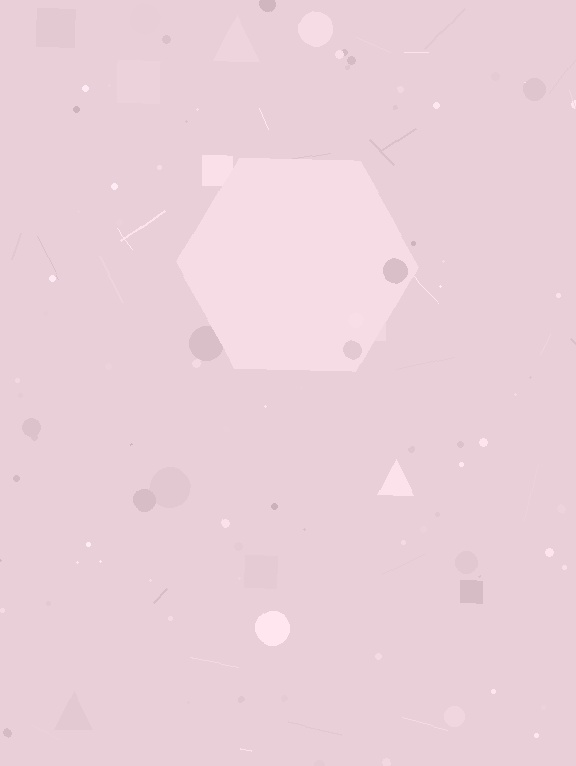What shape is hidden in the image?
A hexagon is hidden in the image.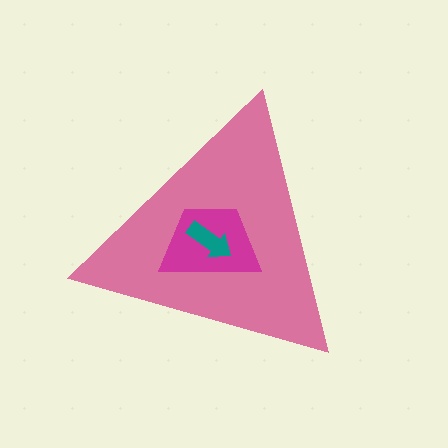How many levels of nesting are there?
3.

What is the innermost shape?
The teal arrow.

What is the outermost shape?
The pink triangle.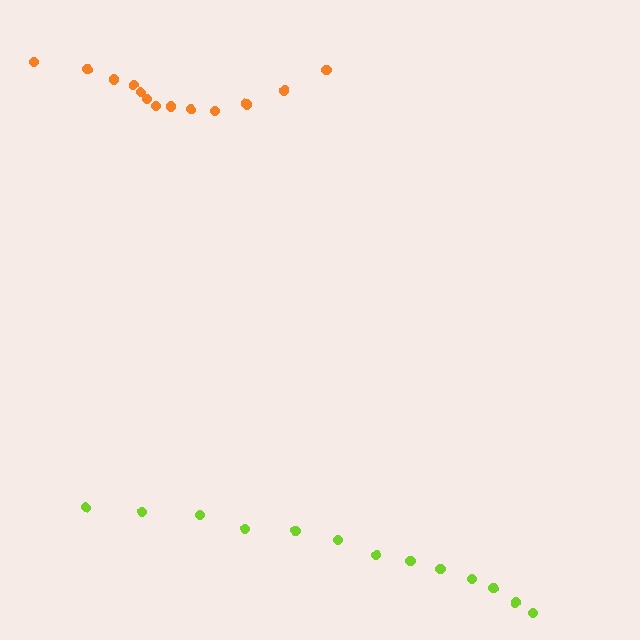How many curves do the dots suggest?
There are 2 distinct paths.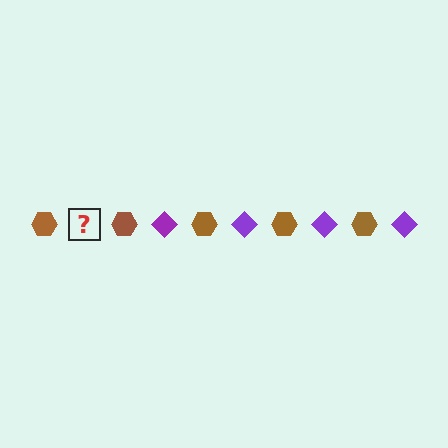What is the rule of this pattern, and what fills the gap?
The rule is that the pattern alternates between brown hexagon and purple diamond. The gap should be filled with a purple diamond.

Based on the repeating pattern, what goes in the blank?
The blank should be a purple diamond.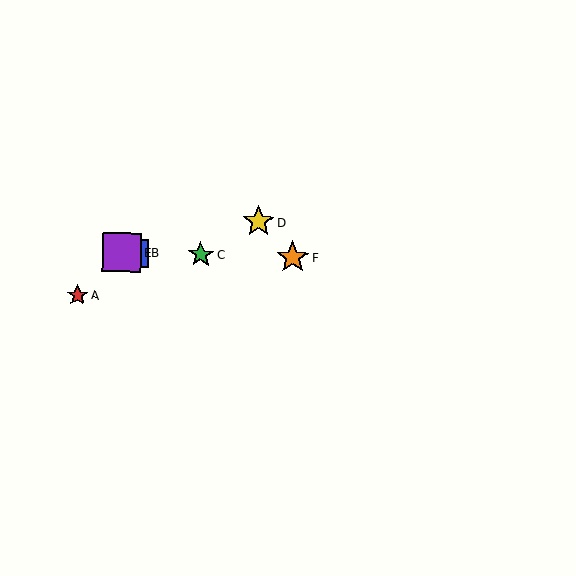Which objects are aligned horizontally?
Objects B, C, E, F are aligned horizontally.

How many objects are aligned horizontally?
4 objects (B, C, E, F) are aligned horizontally.